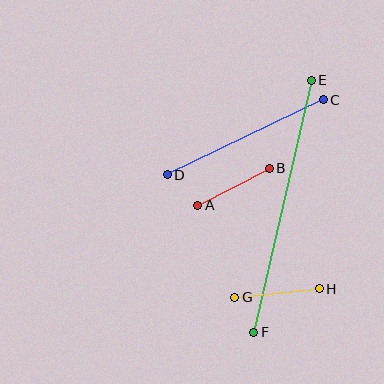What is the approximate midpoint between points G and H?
The midpoint is at approximately (277, 293) pixels.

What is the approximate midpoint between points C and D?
The midpoint is at approximately (245, 137) pixels.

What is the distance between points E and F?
The distance is approximately 258 pixels.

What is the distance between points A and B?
The distance is approximately 81 pixels.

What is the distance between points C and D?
The distance is approximately 173 pixels.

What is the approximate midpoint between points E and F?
The midpoint is at approximately (282, 206) pixels.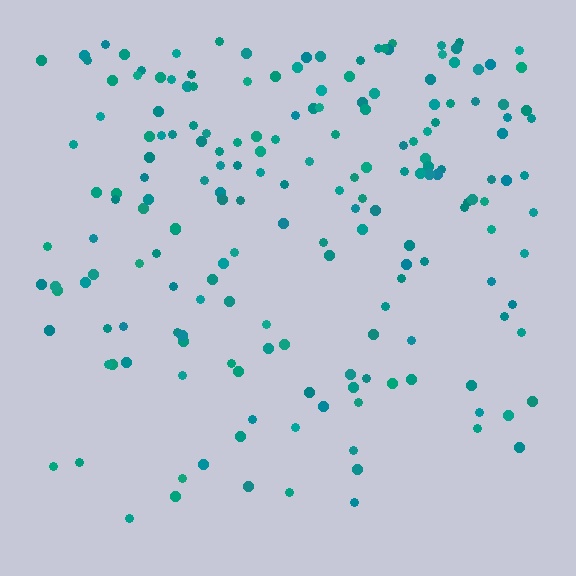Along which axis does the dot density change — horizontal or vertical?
Vertical.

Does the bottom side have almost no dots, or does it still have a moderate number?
Still a moderate number, just noticeably fewer than the top.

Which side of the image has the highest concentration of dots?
The top.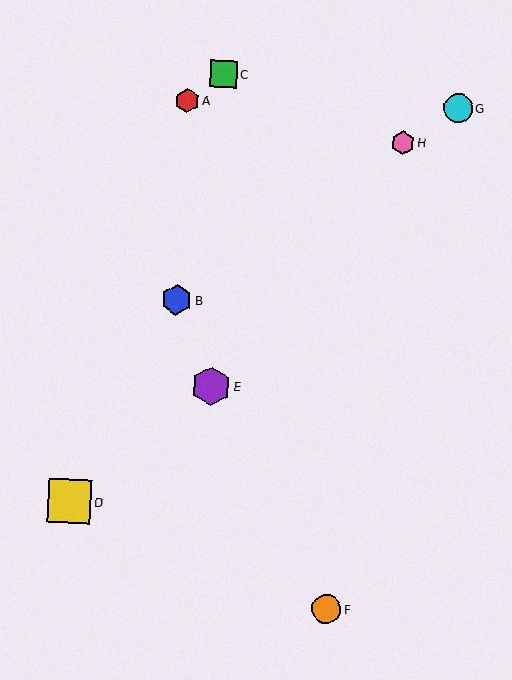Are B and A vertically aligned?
Yes, both are at x≈177.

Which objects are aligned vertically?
Objects A, B are aligned vertically.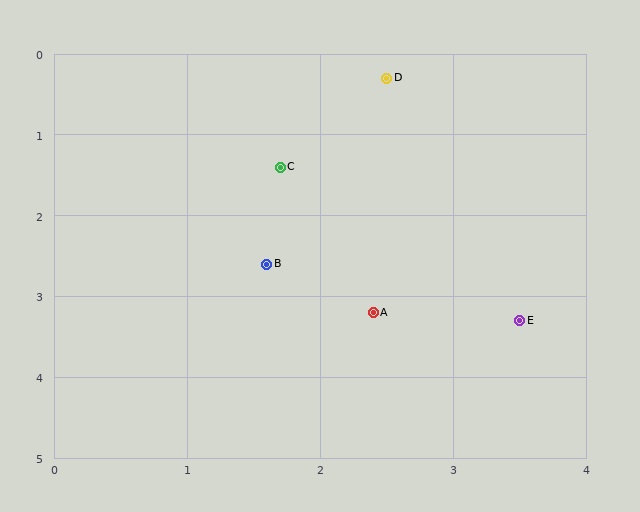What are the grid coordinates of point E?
Point E is at approximately (3.5, 3.3).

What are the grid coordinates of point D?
Point D is at approximately (2.5, 0.3).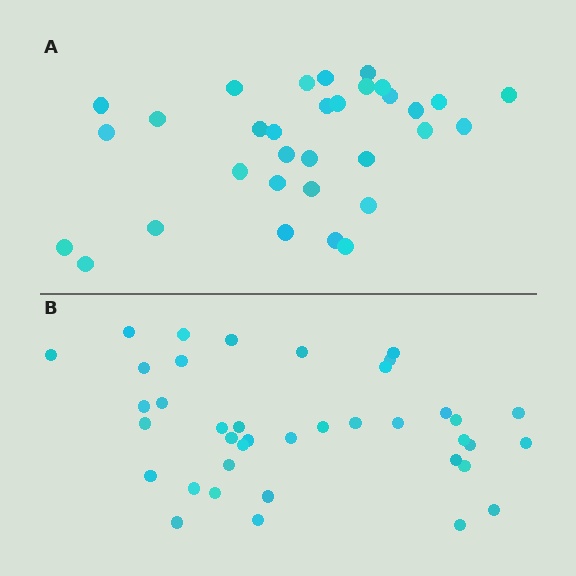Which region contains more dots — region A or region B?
Region B (the bottom region) has more dots.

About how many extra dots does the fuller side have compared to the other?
Region B has roughly 8 or so more dots than region A.